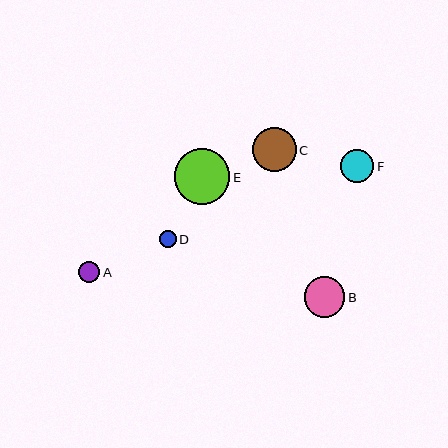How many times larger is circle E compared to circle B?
Circle E is approximately 1.4 times the size of circle B.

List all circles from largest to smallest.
From largest to smallest: E, C, B, F, A, D.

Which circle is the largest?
Circle E is the largest with a size of approximately 56 pixels.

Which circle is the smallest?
Circle D is the smallest with a size of approximately 17 pixels.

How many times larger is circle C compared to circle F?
Circle C is approximately 1.3 times the size of circle F.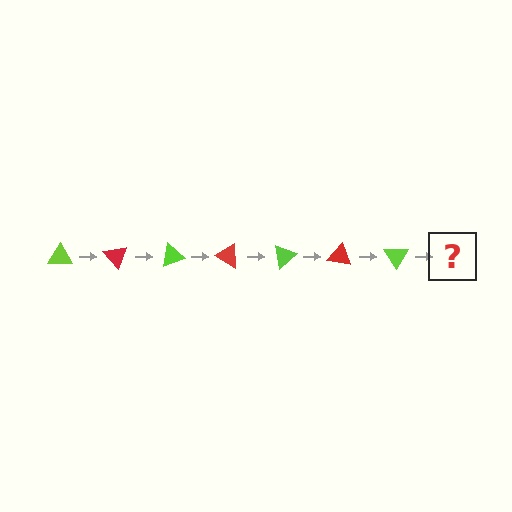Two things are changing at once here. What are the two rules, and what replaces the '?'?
The two rules are that it rotates 50 degrees each step and the color cycles through lime and red. The '?' should be a red triangle, rotated 350 degrees from the start.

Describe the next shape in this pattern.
It should be a red triangle, rotated 350 degrees from the start.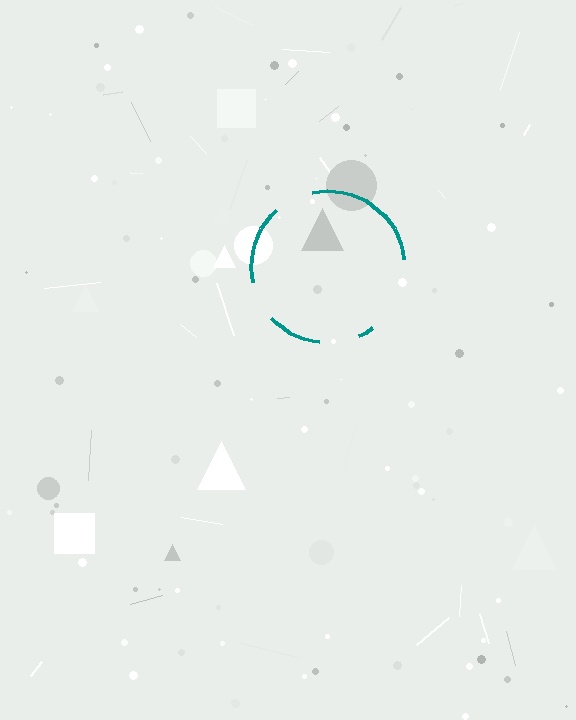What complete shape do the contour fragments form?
The contour fragments form a circle.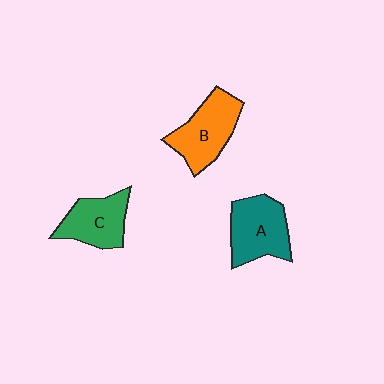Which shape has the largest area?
Shape B (orange).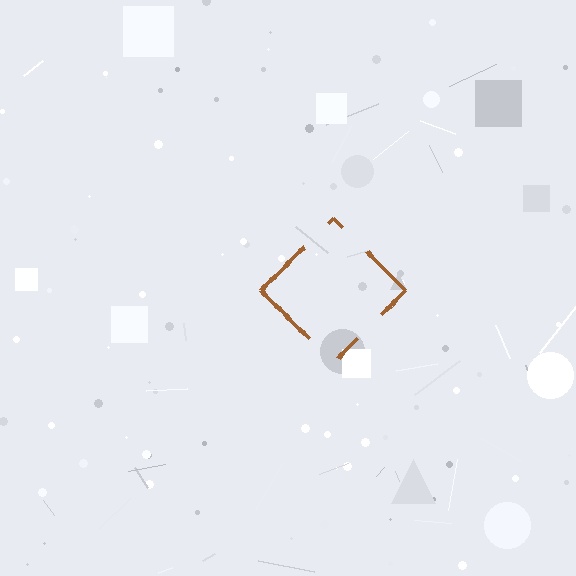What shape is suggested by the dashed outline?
The dashed outline suggests a diamond.